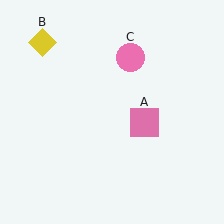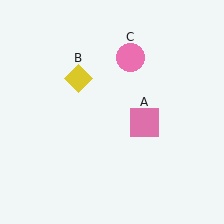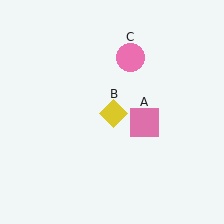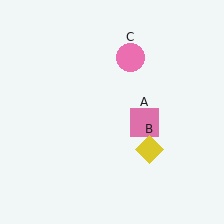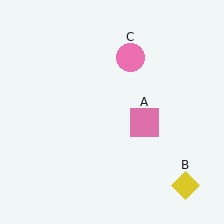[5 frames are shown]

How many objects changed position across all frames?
1 object changed position: yellow diamond (object B).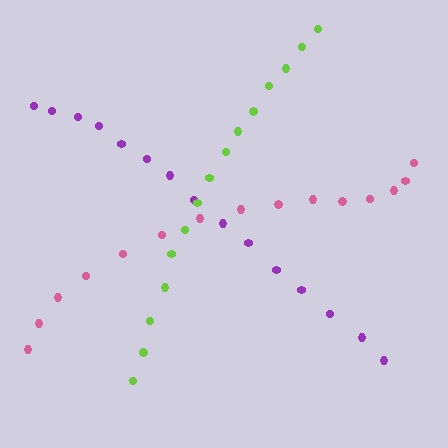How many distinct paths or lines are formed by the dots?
There are 3 distinct paths.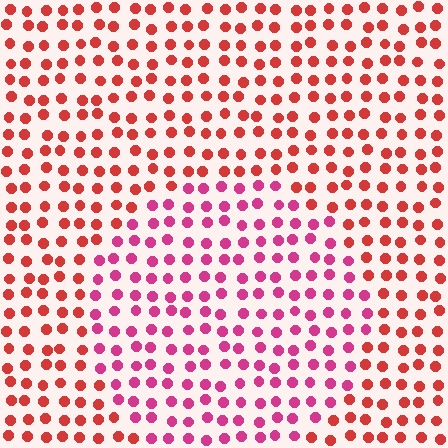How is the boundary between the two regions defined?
The boundary is defined purely by a slight shift in hue (about 33 degrees). Spacing, size, and orientation are identical on both sides.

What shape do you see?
I see a circle.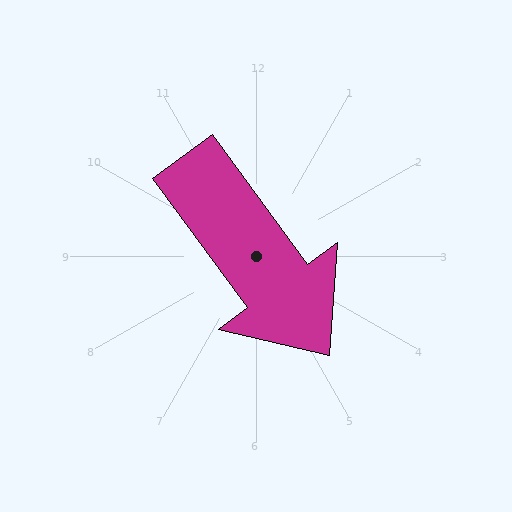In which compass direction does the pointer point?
Southeast.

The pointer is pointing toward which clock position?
Roughly 5 o'clock.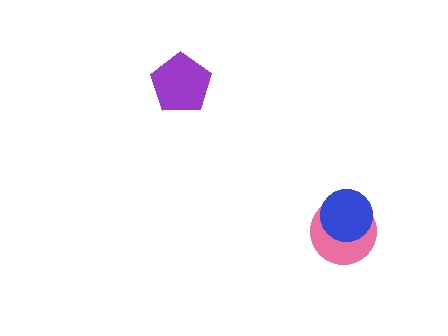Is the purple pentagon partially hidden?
No, no other shape covers it.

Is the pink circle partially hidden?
Yes, it is partially covered by another shape.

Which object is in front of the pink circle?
The blue circle is in front of the pink circle.